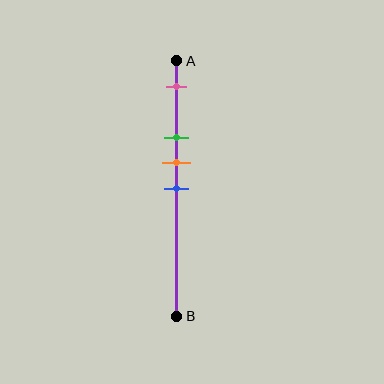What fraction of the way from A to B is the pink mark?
The pink mark is approximately 10% (0.1) of the way from A to B.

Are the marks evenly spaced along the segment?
No, the marks are not evenly spaced.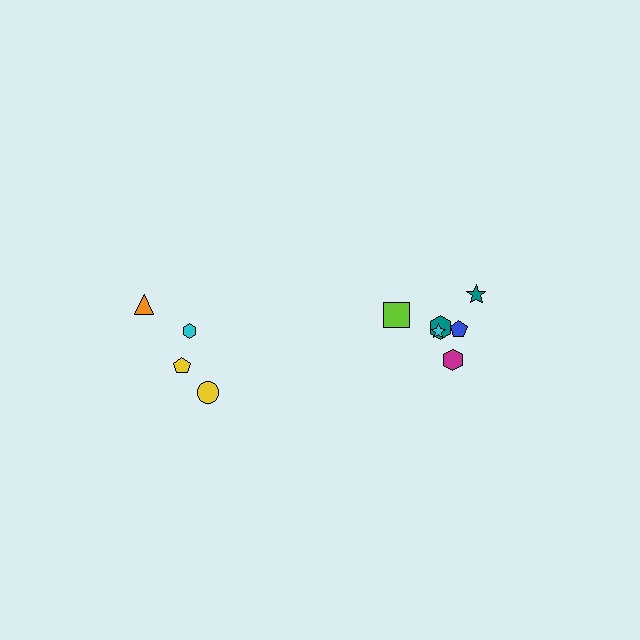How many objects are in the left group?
There are 4 objects.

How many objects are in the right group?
There are 6 objects.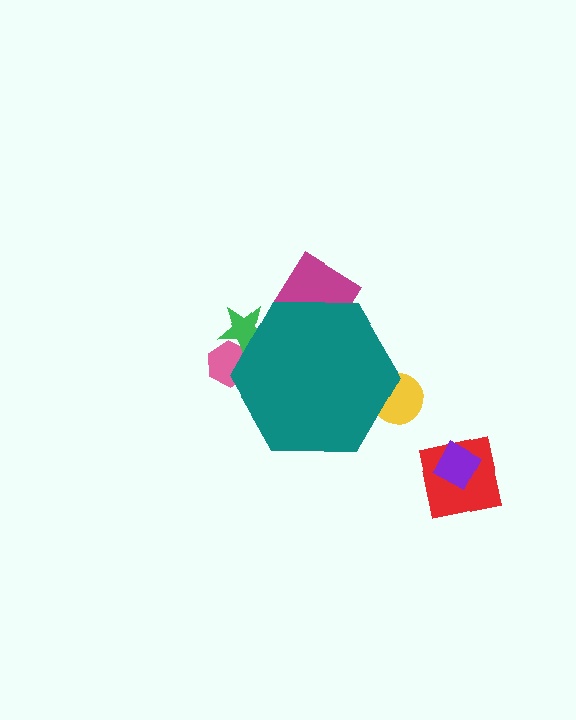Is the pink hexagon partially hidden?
Yes, the pink hexagon is partially hidden behind the teal hexagon.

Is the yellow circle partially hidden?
Yes, the yellow circle is partially hidden behind the teal hexagon.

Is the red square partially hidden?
No, the red square is fully visible.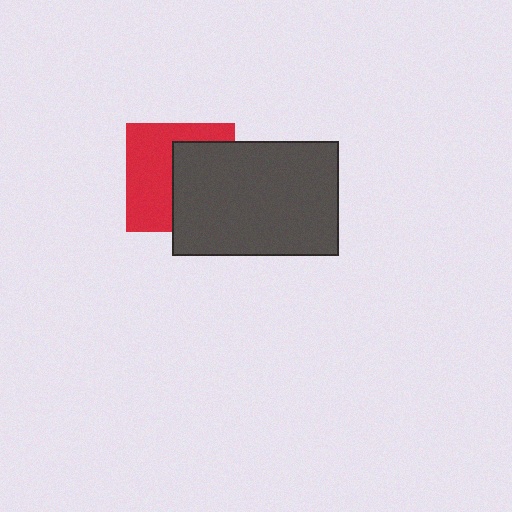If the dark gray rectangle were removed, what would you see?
You would see the complete red square.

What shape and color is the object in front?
The object in front is a dark gray rectangle.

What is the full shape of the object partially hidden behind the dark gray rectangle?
The partially hidden object is a red square.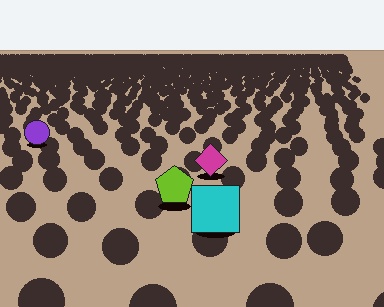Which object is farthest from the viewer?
The purple circle is farthest from the viewer. It appears smaller and the ground texture around it is denser.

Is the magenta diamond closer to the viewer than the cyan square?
No. The cyan square is closer — you can tell from the texture gradient: the ground texture is coarser near it.